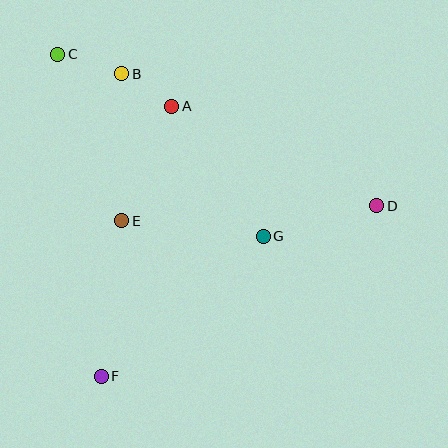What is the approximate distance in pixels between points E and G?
The distance between E and G is approximately 143 pixels.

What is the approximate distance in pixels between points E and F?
The distance between E and F is approximately 157 pixels.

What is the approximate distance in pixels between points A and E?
The distance between A and E is approximately 125 pixels.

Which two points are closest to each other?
Points A and B are closest to each other.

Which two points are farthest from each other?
Points C and D are farthest from each other.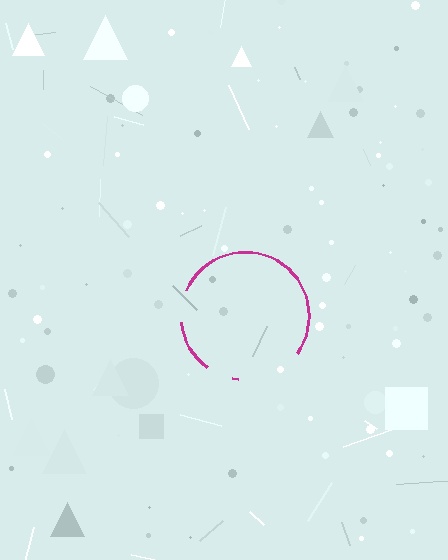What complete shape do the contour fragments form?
The contour fragments form a circle.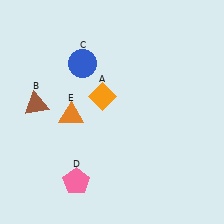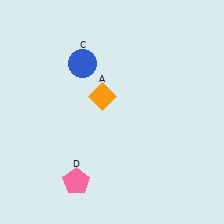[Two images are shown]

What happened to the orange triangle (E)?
The orange triangle (E) was removed in Image 2. It was in the bottom-left area of Image 1.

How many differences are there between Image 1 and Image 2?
There are 2 differences between the two images.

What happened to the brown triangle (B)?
The brown triangle (B) was removed in Image 2. It was in the top-left area of Image 1.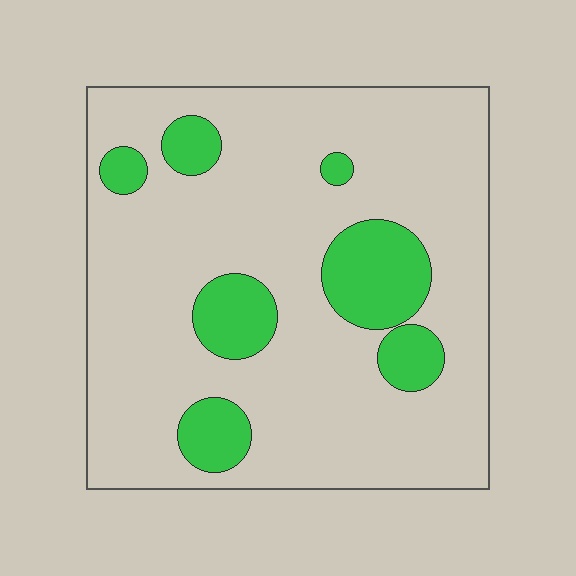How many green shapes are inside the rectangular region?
7.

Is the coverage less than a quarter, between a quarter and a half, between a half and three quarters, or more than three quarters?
Less than a quarter.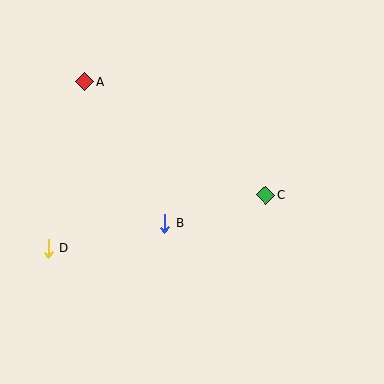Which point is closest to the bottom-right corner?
Point C is closest to the bottom-right corner.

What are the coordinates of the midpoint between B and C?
The midpoint between B and C is at (215, 209).